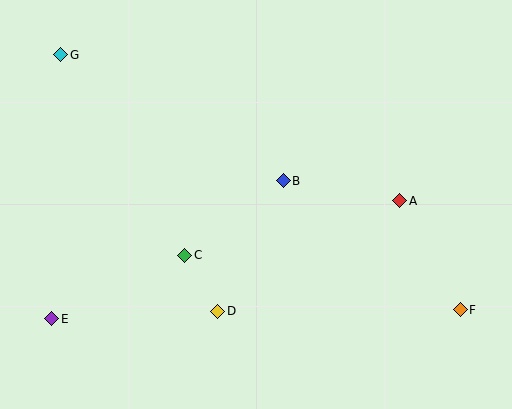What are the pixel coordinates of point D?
Point D is at (218, 311).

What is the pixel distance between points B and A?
The distance between B and A is 118 pixels.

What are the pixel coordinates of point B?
Point B is at (283, 181).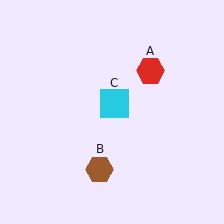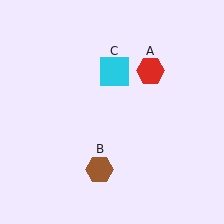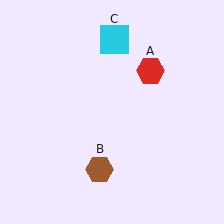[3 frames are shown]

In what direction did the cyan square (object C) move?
The cyan square (object C) moved up.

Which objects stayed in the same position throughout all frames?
Red hexagon (object A) and brown hexagon (object B) remained stationary.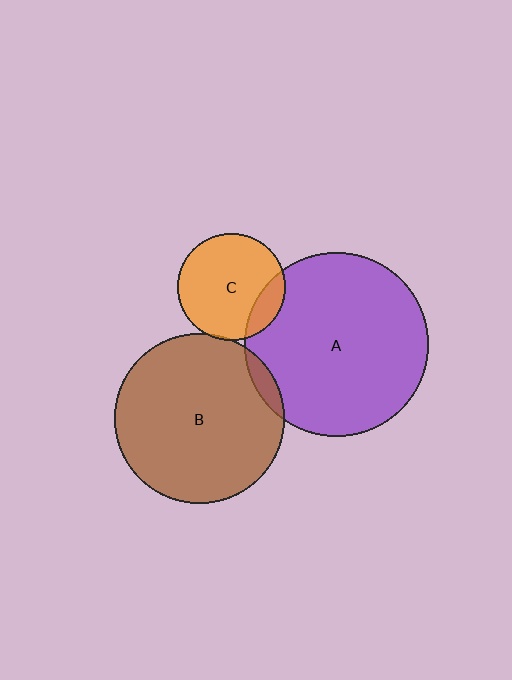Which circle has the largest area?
Circle A (purple).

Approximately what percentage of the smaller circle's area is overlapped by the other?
Approximately 5%.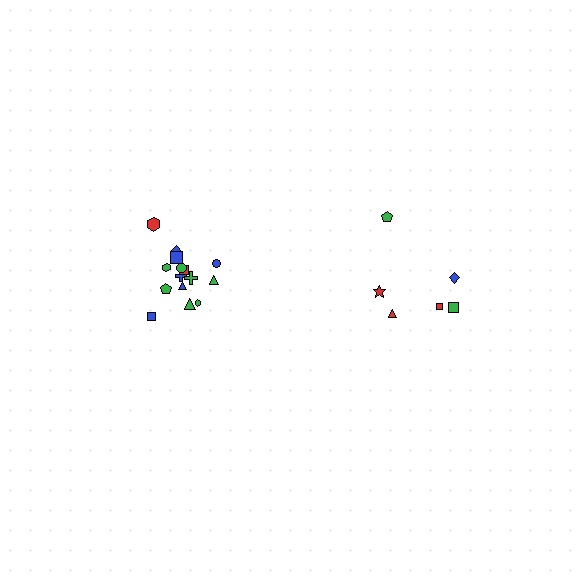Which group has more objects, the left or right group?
The left group.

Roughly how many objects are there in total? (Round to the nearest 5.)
Roughly 20 objects in total.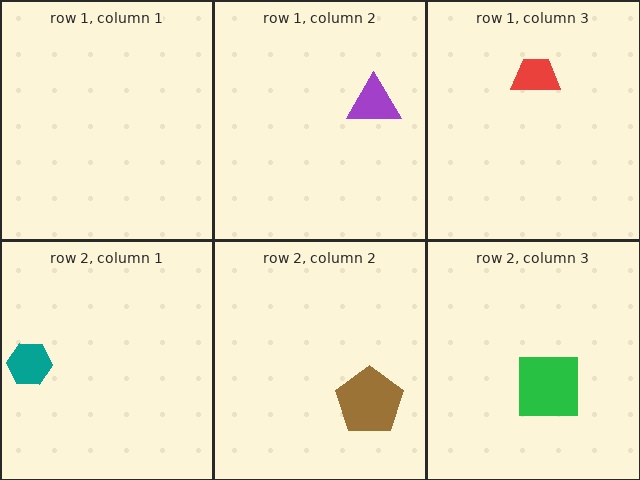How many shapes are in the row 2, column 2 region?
1.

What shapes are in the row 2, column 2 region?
The brown pentagon.